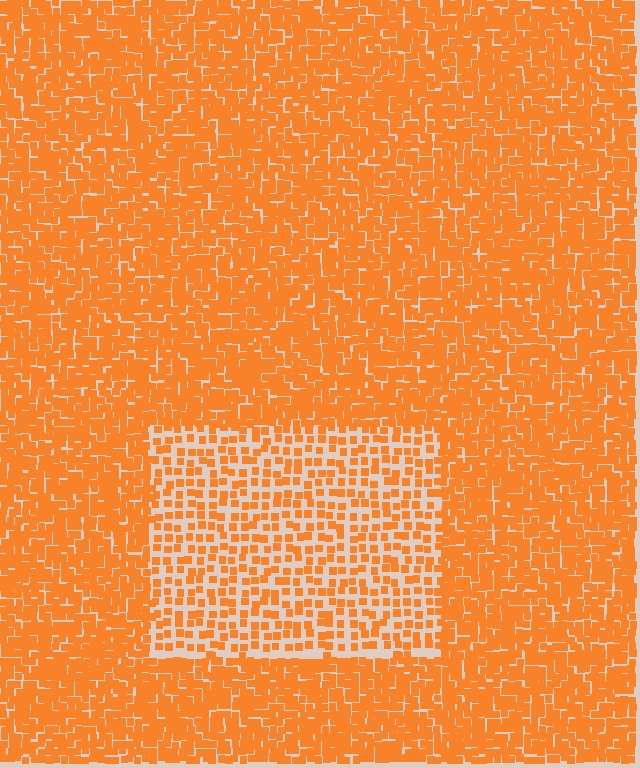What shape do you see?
I see a rectangle.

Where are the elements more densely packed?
The elements are more densely packed outside the rectangle boundary.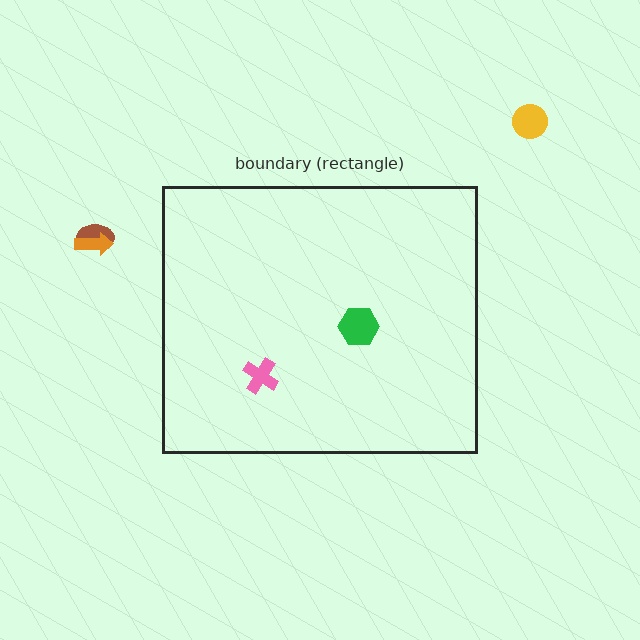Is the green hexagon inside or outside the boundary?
Inside.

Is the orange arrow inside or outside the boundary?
Outside.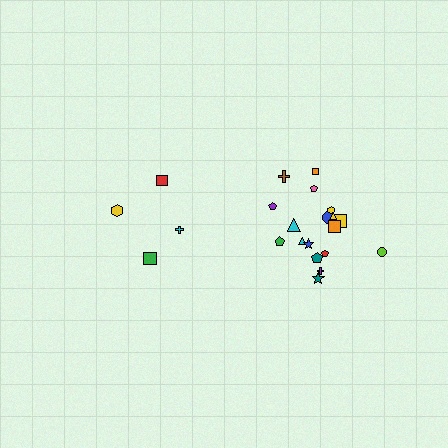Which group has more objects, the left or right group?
The right group.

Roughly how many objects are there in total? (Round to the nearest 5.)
Roughly 20 objects in total.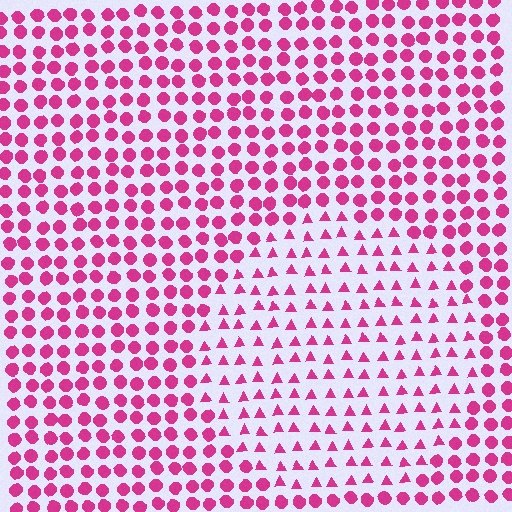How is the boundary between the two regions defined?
The boundary is defined by a change in element shape: triangles inside vs. circles outside. All elements share the same color and spacing.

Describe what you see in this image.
The image is filled with small magenta elements arranged in a uniform grid. A circle-shaped region contains triangles, while the surrounding area contains circles. The boundary is defined purely by the change in element shape.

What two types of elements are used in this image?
The image uses triangles inside the circle region and circles outside it.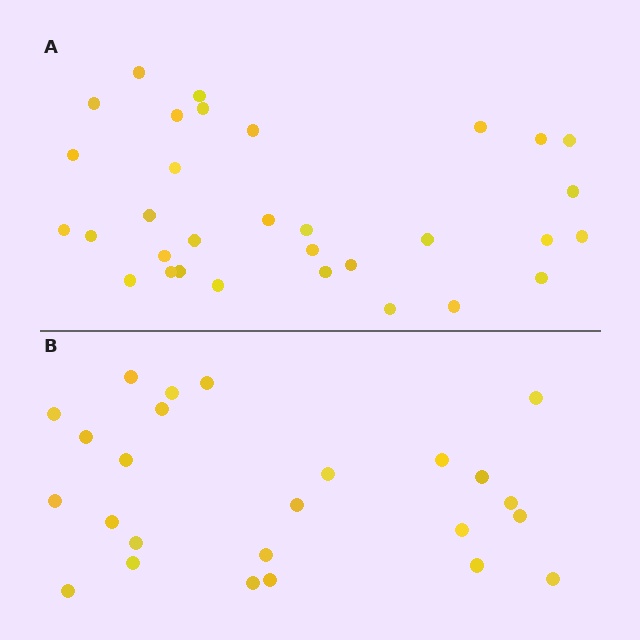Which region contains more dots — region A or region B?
Region A (the top region) has more dots.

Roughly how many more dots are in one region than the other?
Region A has roughly 8 or so more dots than region B.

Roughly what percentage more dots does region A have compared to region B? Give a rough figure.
About 30% more.